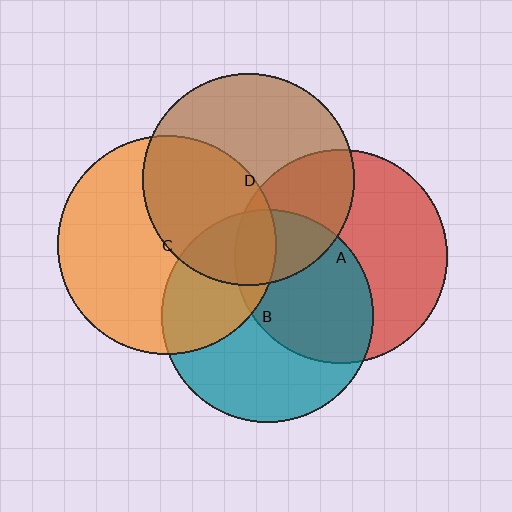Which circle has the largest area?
Circle C (orange).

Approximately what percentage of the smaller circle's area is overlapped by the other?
Approximately 40%.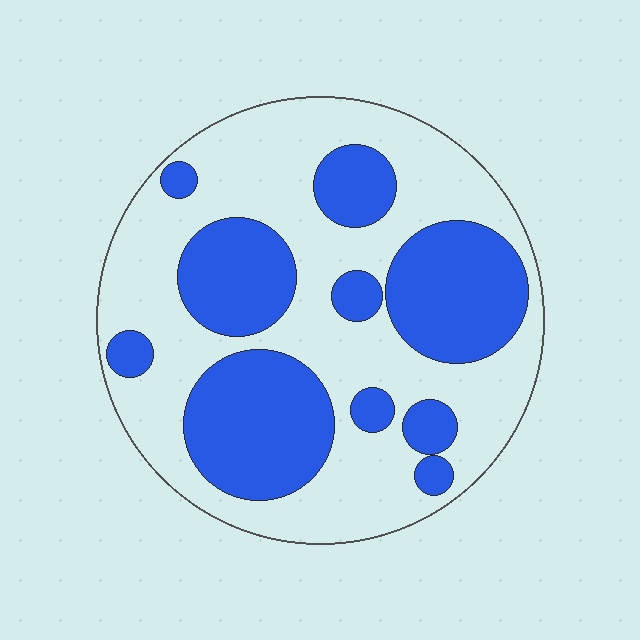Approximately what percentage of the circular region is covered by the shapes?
Approximately 40%.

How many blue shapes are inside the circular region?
10.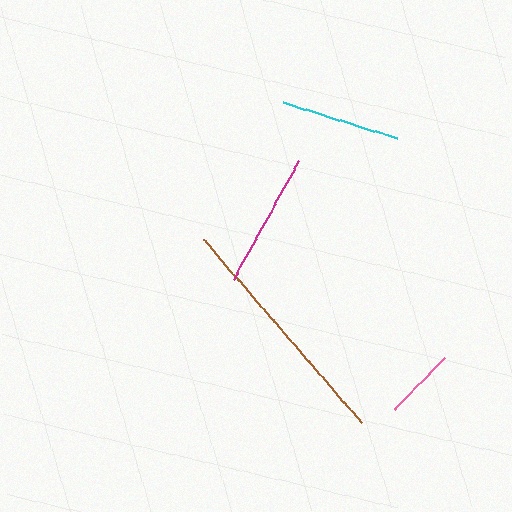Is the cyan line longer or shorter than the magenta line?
The magenta line is longer than the cyan line.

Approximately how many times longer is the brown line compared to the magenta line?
The brown line is approximately 1.8 times the length of the magenta line.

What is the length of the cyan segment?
The cyan segment is approximately 119 pixels long.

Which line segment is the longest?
The brown line is the longest at approximately 243 pixels.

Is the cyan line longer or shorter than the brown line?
The brown line is longer than the cyan line.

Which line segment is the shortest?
The pink line is the shortest at approximately 73 pixels.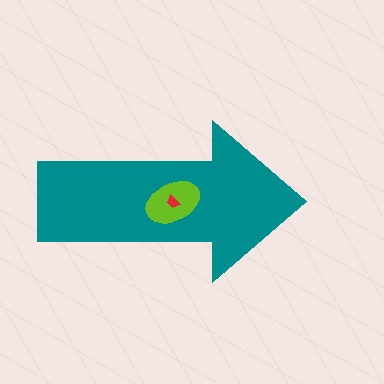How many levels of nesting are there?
3.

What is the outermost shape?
The teal arrow.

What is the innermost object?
The red trapezoid.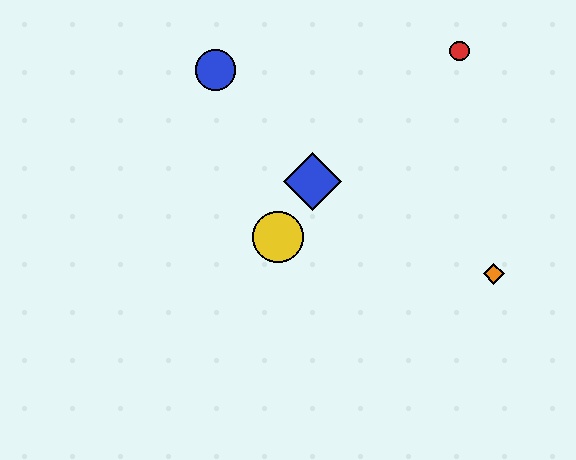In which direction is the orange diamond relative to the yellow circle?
The orange diamond is to the right of the yellow circle.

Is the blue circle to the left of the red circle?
Yes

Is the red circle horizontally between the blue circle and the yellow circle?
No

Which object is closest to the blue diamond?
The yellow circle is closest to the blue diamond.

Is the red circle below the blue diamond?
No